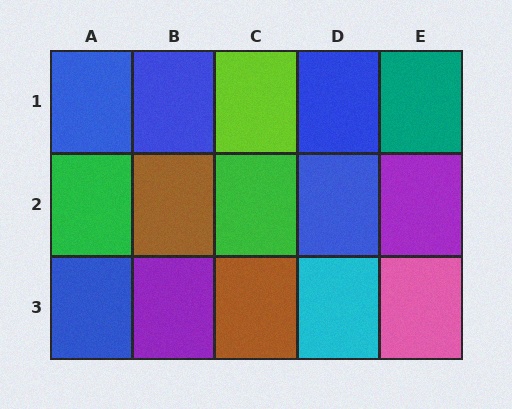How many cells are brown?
2 cells are brown.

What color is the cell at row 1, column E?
Teal.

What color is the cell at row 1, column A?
Blue.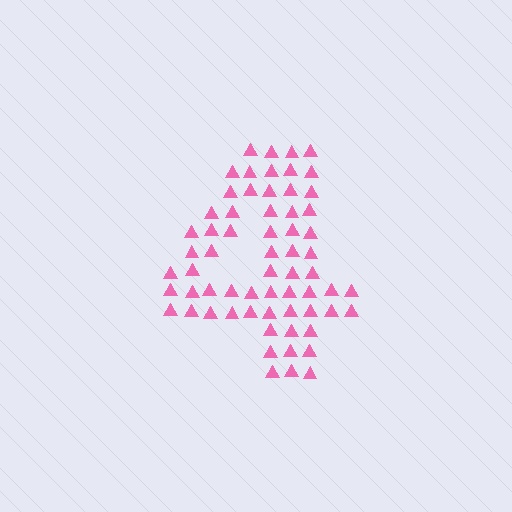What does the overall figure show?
The overall figure shows the digit 4.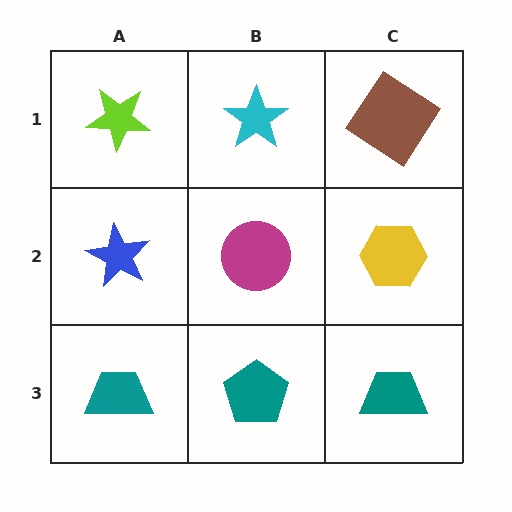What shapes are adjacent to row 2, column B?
A cyan star (row 1, column B), a teal pentagon (row 3, column B), a blue star (row 2, column A), a yellow hexagon (row 2, column C).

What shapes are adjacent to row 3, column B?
A magenta circle (row 2, column B), a teal trapezoid (row 3, column A), a teal trapezoid (row 3, column C).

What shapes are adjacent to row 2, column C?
A brown diamond (row 1, column C), a teal trapezoid (row 3, column C), a magenta circle (row 2, column B).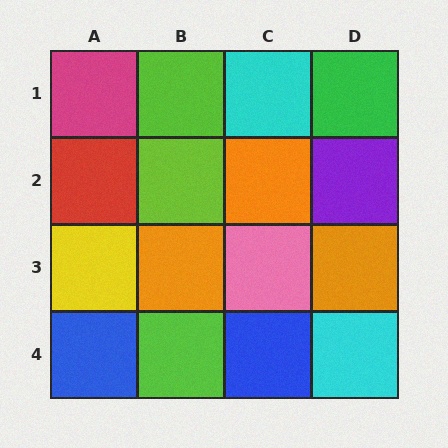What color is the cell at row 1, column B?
Lime.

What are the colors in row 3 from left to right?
Yellow, orange, pink, orange.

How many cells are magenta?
1 cell is magenta.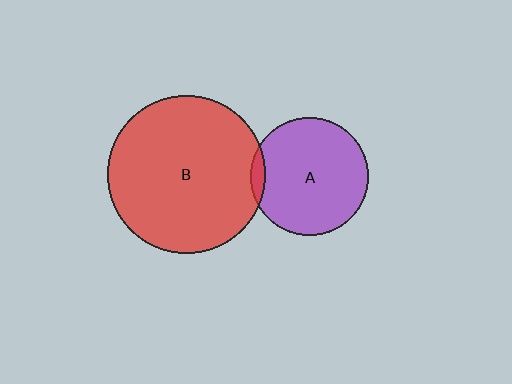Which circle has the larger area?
Circle B (red).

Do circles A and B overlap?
Yes.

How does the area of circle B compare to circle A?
Approximately 1.8 times.